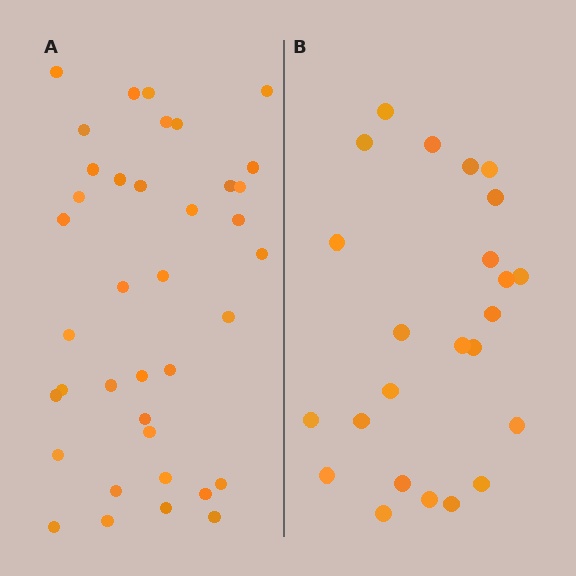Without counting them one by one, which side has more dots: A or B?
Region A (the left region) has more dots.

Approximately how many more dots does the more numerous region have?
Region A has approximately 15 more dots than region B.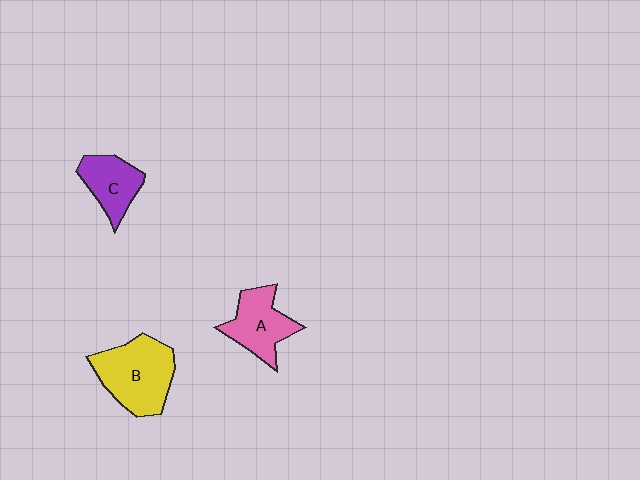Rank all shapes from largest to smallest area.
From largest to smallest: B (yellow), A (pink), C (purple).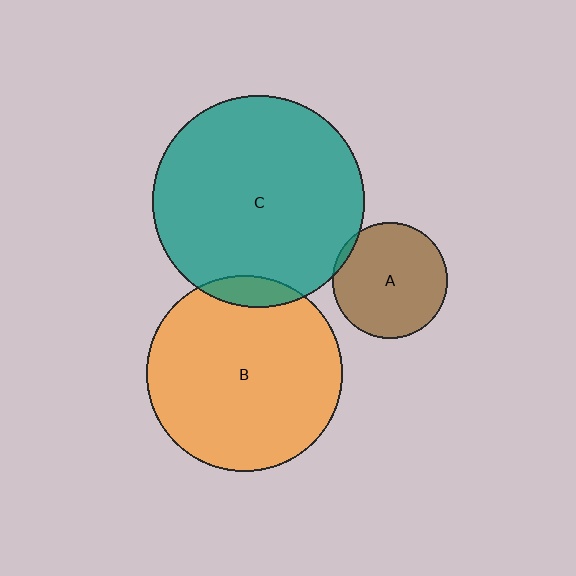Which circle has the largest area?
Circle C (teal).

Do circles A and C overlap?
Yes.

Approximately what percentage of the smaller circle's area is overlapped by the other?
Approximately 5%.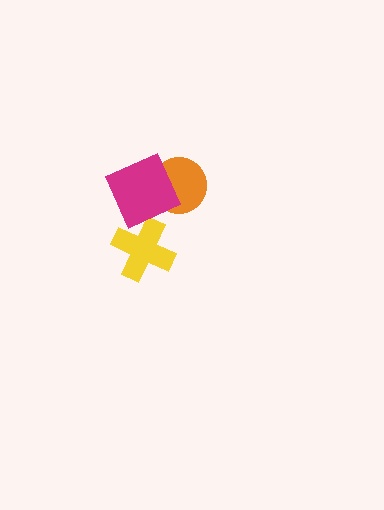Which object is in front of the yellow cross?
The magenta diamond is in front of the yellow cross.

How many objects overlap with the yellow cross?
1 object overlaps with the yellow cross.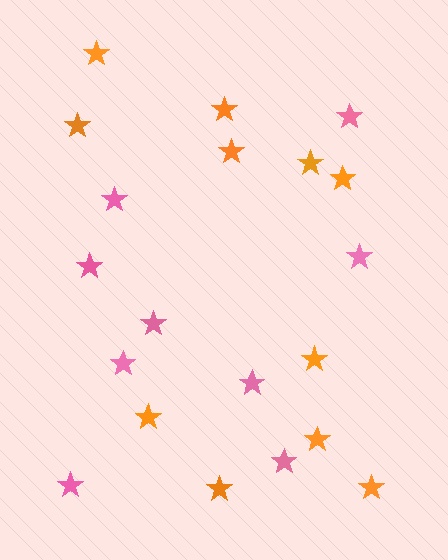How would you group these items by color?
There are 2 groups: one group of orange stars (11) and one group of pink stars (9).